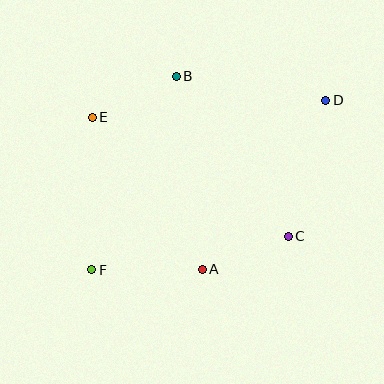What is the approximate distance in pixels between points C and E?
The distance between C and E is approximately 229 pixels.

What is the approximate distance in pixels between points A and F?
The distance between A and F is approximately 110 pixels.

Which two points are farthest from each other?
Points D and F are farthest from each other.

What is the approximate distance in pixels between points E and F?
The distance between E and F is approximately 152 pixels.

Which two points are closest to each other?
Points A and C are closest to each other.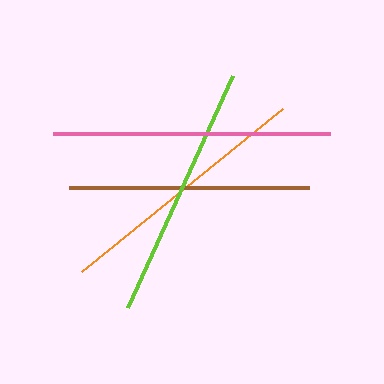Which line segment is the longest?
The pink line is the longest at approximately 277 pixels.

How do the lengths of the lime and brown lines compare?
The lime and brown lines are approximately the same length.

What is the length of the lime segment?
The lime segment is approximately 255 pixels long.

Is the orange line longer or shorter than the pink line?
The pink line is longer than the orange line.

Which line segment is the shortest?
The brown line is the shortest at approximately 239 pixels.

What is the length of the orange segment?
The orange segment is approximately 258 pixels long.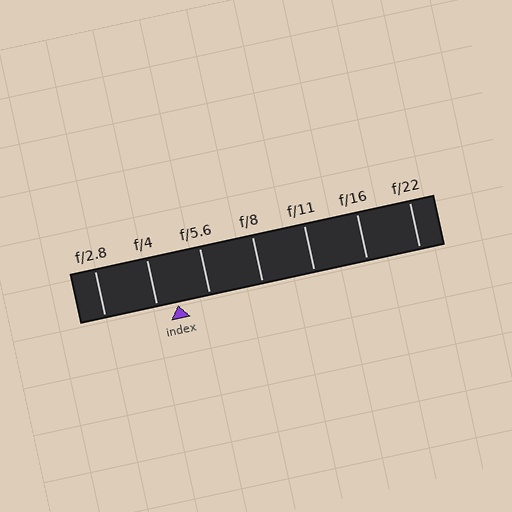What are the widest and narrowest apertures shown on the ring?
The widest aperture shown is f/2.8 and the narrowest is f/22.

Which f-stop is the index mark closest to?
The index mark is closest to f/4.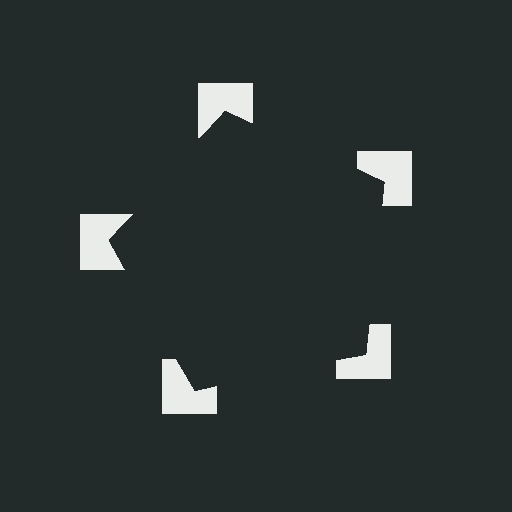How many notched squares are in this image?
There are 5 — one at each vertex of the illusory pentagon.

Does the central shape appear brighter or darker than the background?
It typically appears slightly darker than the background, even though no actual brightness change is drawn.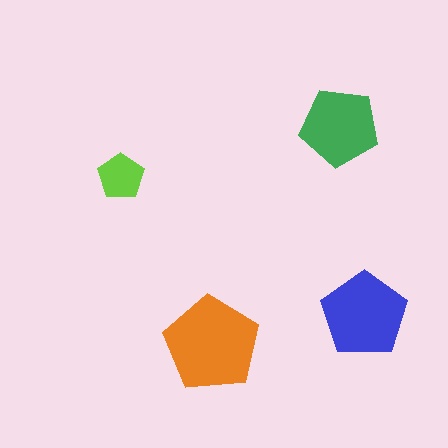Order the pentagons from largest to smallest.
the orange one, the blue one, the green one, the lime one.